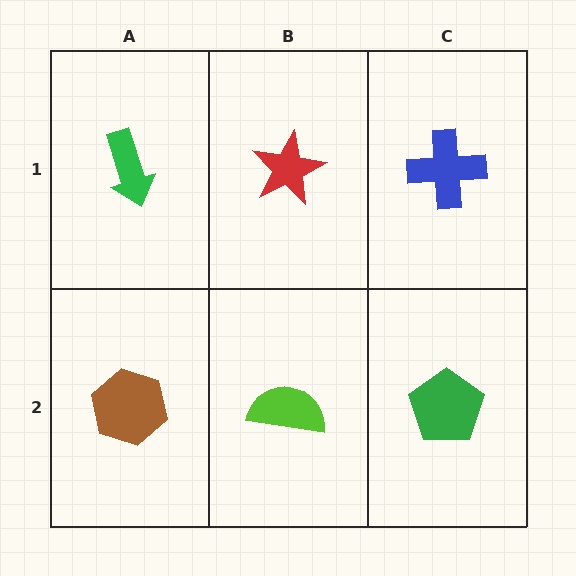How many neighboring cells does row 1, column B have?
3.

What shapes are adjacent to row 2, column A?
A green arrow (row 1, column A), a lime semicircle (row 2, column B).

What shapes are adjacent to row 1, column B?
A lime semicircle (row 2, column B), a green arrow (row 1, column A), a blue cross (row 1, column C).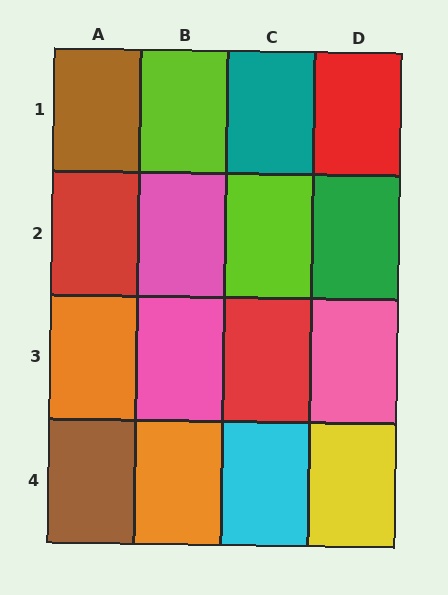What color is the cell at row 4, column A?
Brown.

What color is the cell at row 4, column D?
Yellow.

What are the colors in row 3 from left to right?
Orange, pink, red, pink.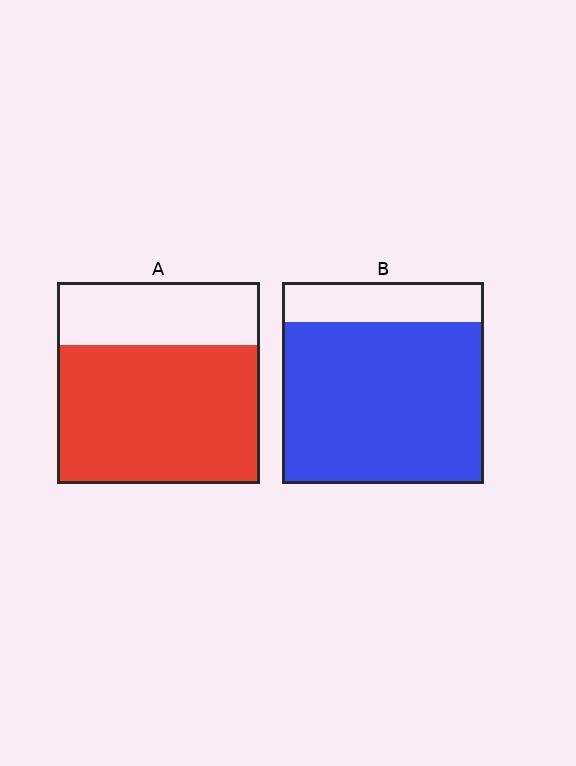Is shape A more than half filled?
Yes.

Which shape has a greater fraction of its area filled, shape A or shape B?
Shape B.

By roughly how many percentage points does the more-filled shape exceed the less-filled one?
By roughly 10 percentage points (B over A).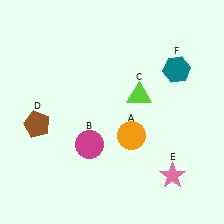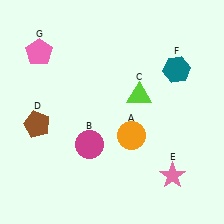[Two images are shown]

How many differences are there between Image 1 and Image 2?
There is 1 difference between the two images.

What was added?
A pink pentagon (G) was added in Image 2.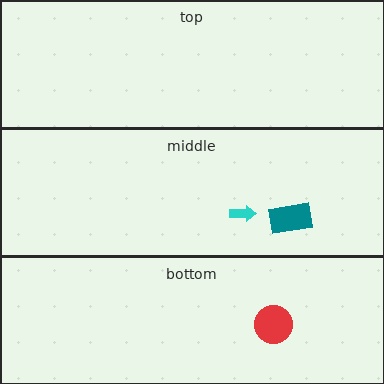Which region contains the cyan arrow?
The middle region.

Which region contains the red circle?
The bottom region.